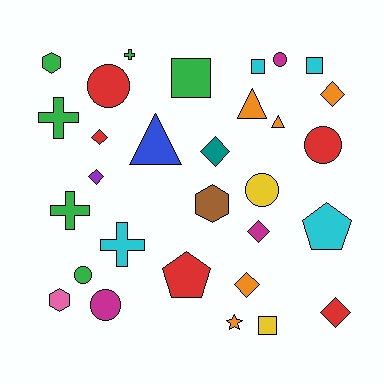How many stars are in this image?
There is 1 star.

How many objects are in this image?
There are 30 objects.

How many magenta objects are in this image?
There are 3 magenta objects.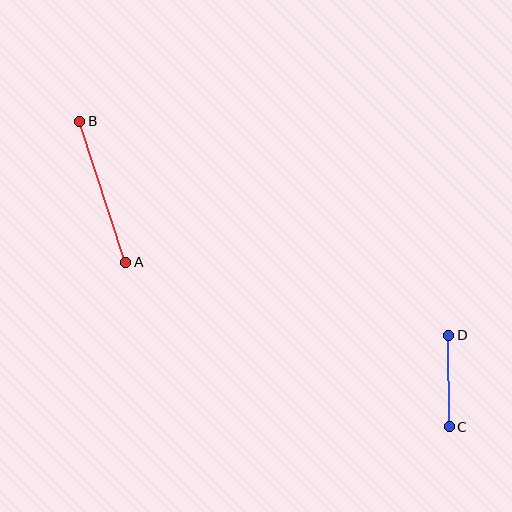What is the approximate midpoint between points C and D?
The midpoint is at approximately (449, 381) pixels.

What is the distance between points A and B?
The distance is approximately 148 pixels.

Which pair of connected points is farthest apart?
Points A and B are farthest apart.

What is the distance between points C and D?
The distance is approximately 92 pixels.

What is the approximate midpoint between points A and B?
The midpoint is at approximately (103, 192) pixels.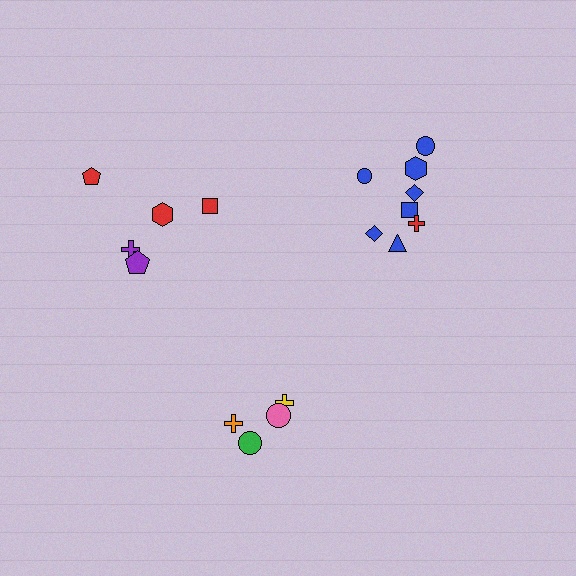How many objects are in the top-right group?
There are 8 objects.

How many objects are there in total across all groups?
There are 17 objects.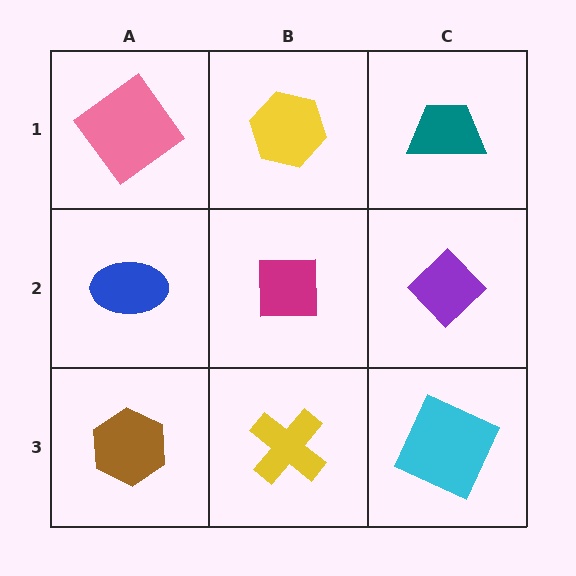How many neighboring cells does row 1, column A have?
2.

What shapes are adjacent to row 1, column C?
A purple diamond (row 2, column C), a yellow hexagon (row 1, column B).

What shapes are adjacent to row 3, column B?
A magenta square (row 2, column B), a brown hexagon (row 3, column A), a cyan square (row 3, column C).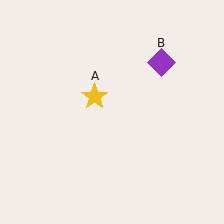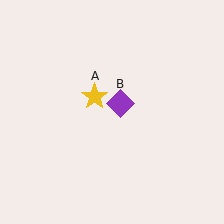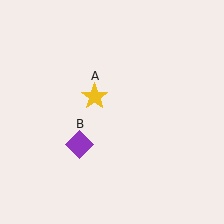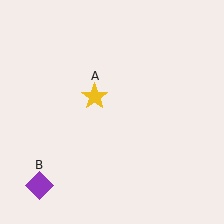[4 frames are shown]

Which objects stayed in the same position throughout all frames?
Yellow star (object A) remained stationary.